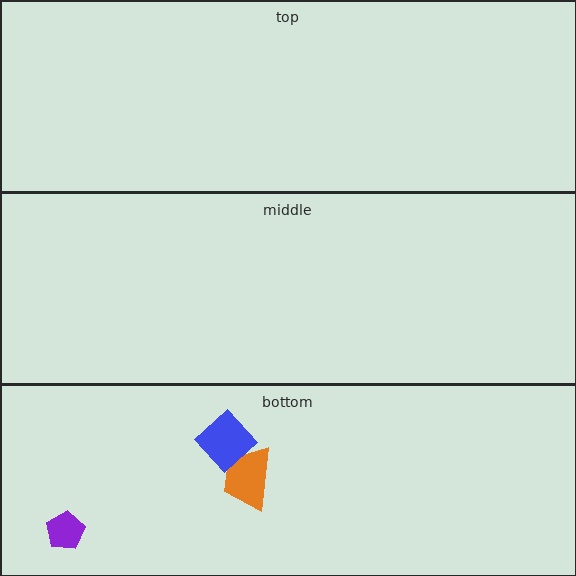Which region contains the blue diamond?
The bottom region.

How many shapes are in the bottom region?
3.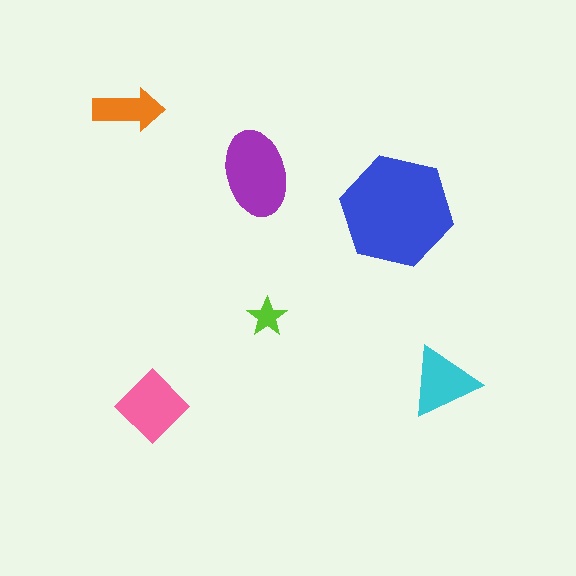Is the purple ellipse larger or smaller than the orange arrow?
Larger.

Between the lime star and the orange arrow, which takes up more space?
The orange arrow.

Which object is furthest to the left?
The orange arrow is leftmost.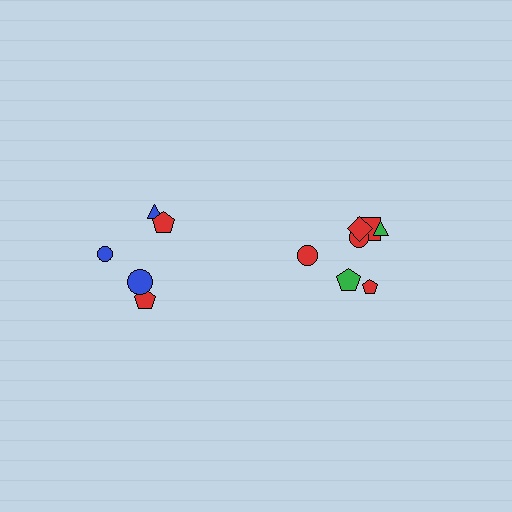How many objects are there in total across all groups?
There are 12 objects.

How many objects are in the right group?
There are 7 objects.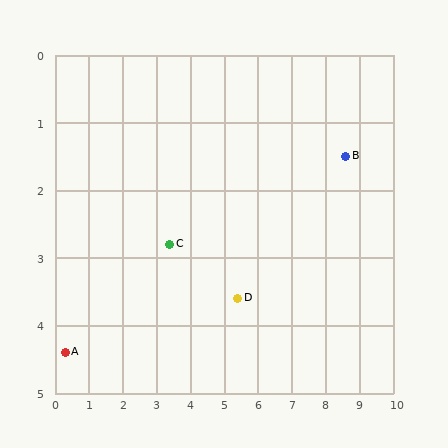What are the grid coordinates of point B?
Point B is at approximately (8.6, 1.5).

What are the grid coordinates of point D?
Point D is at approximately (5.4, 3.6).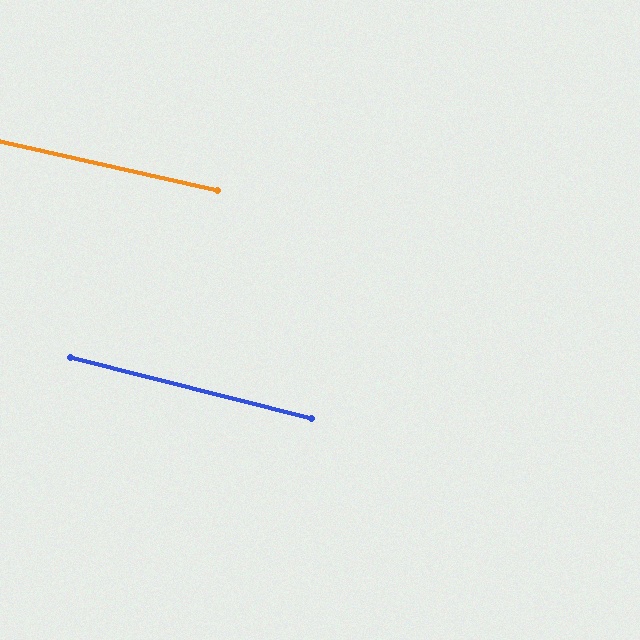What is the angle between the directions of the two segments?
Approximately 1 degree.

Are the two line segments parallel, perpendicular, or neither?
Parallel — their directions differ by only 1.5°.